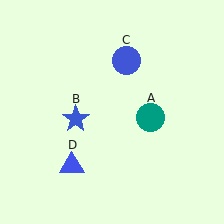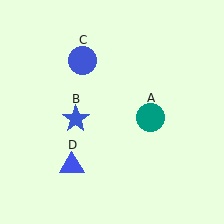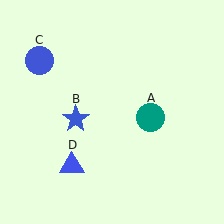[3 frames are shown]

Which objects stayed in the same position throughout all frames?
Teal circle (object A) and blue star (object B) and blue triangle (object D) remained stationary.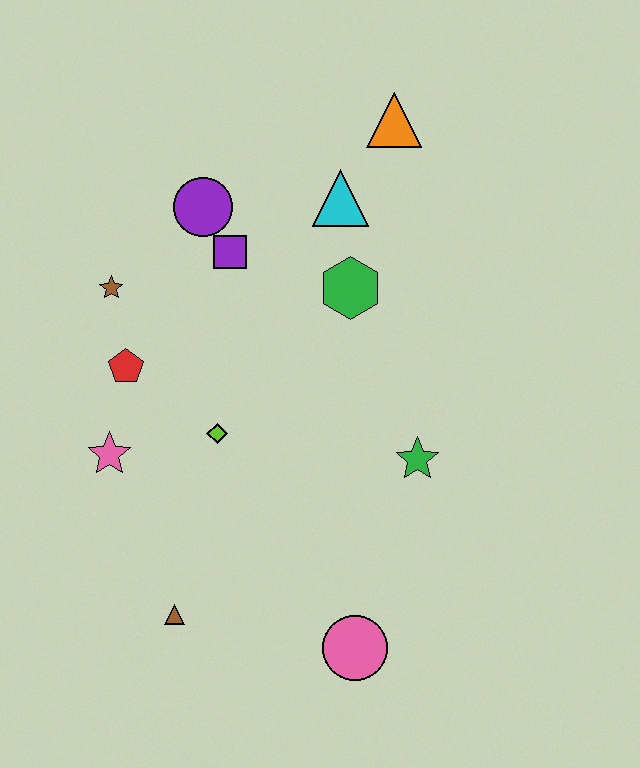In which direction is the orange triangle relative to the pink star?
The orange triangle is above the pink star.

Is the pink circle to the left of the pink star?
No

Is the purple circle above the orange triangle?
No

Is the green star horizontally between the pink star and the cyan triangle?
No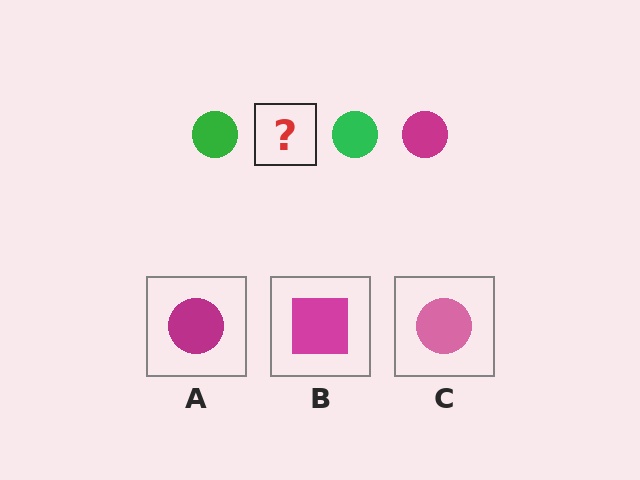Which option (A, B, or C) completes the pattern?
A.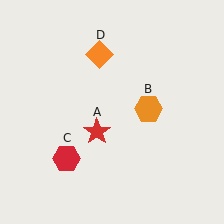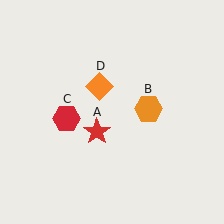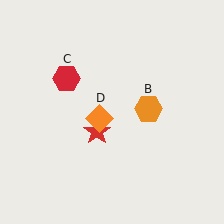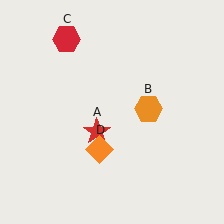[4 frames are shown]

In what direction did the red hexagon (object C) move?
The red hexagon (object C) moved up.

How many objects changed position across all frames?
2 objects changed position: red hexagon (object C), orange diamond (object D).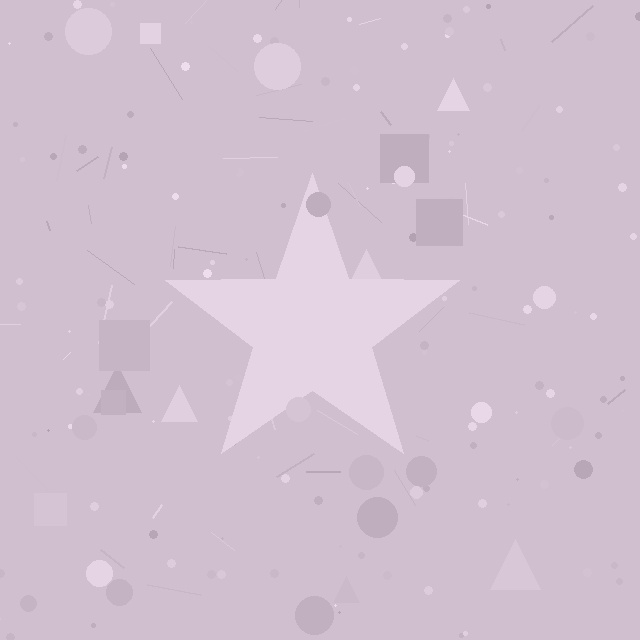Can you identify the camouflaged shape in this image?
The camouflaged shape is a star.